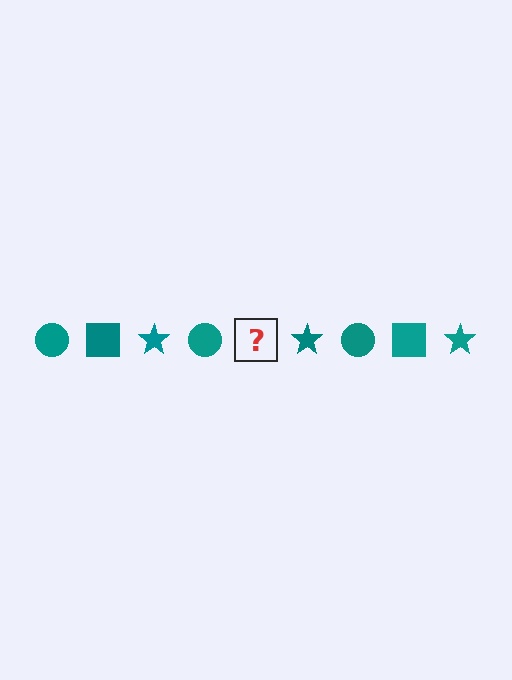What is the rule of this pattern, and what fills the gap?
The rule is that the pattern cycles through circle, square, star shapes in teal. The gap should be filled with a teal square.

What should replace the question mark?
The question mark should be replaced with a teal square.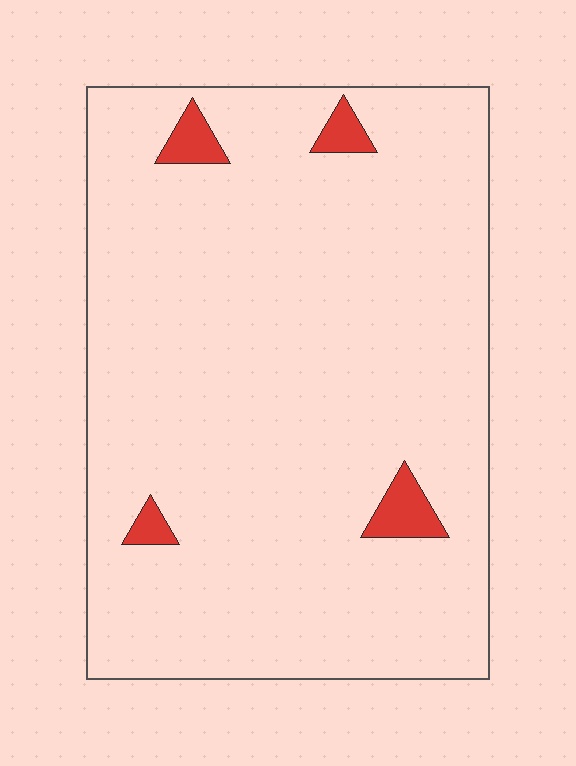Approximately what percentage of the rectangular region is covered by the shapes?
Approximately 5%.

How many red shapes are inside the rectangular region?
4.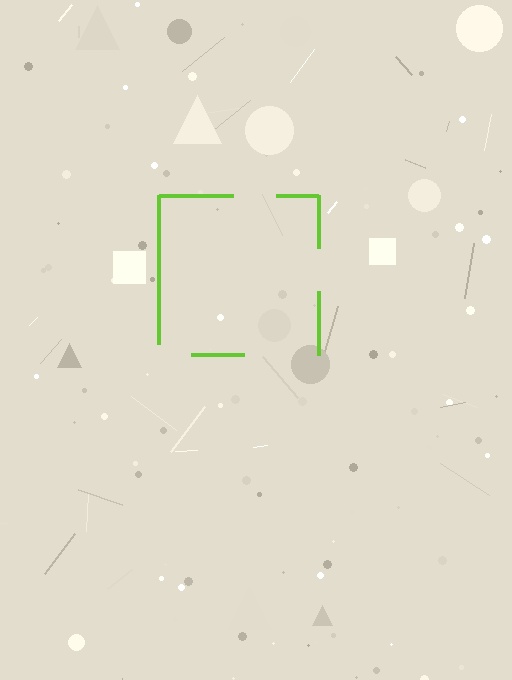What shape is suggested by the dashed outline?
The dashed outline suggests a square.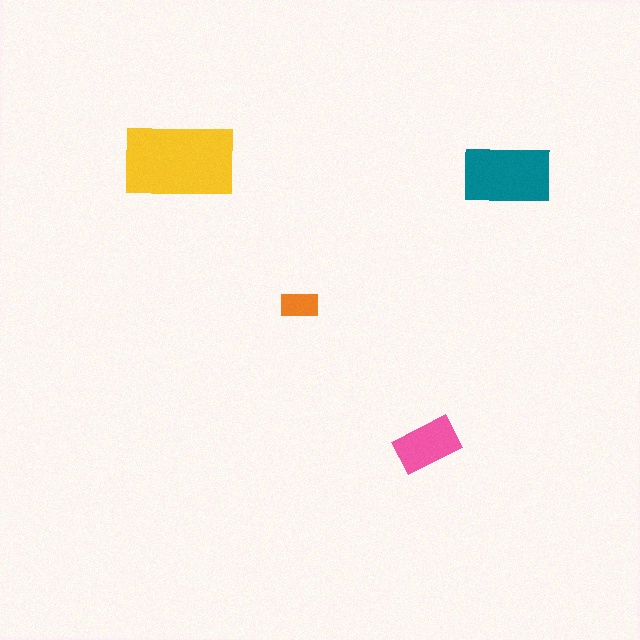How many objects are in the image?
There are 4 objects in the image.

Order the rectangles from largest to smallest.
the yellow one, the teal one, the pink one, the orange one.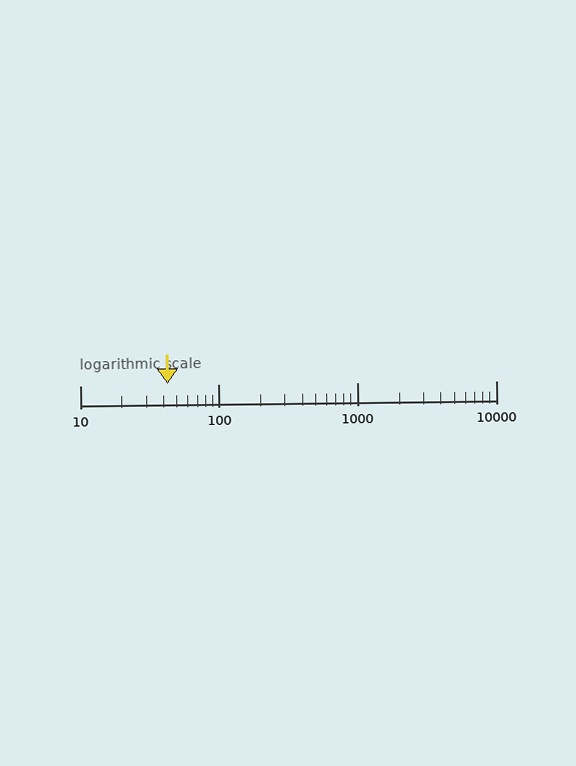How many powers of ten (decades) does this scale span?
The scale spans 3 decades, from 10 to 10000.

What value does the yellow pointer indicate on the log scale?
The pointer indicates approximately 43.